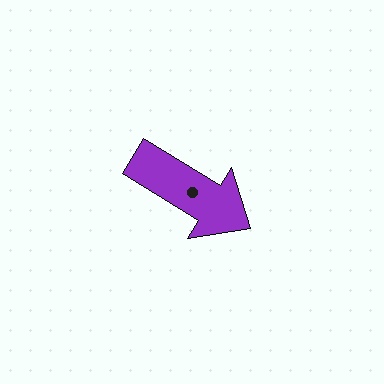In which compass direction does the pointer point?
Southeast.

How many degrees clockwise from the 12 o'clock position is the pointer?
Approximately 122 degrees.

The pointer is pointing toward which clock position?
Roughly 4 o'clock.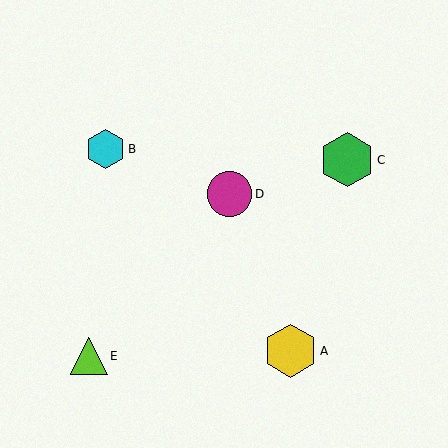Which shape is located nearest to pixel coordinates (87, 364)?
The lime triangle (labeled E) at (89, 356) is nearest to that location.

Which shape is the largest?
The green hexagon (labeled C) is the largest.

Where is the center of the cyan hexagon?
The center of the cyan hexagon is at (105, 149).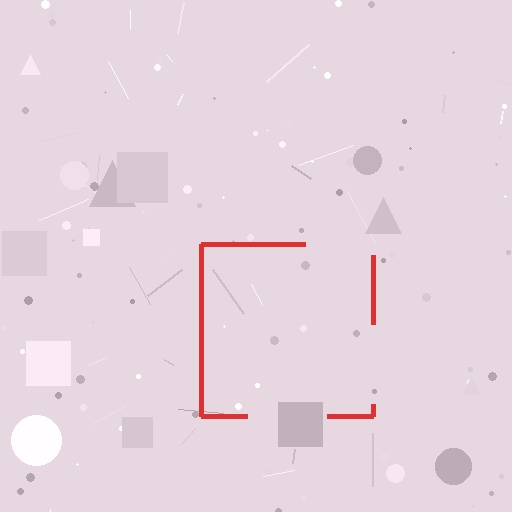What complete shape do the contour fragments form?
The contour fragments form a square.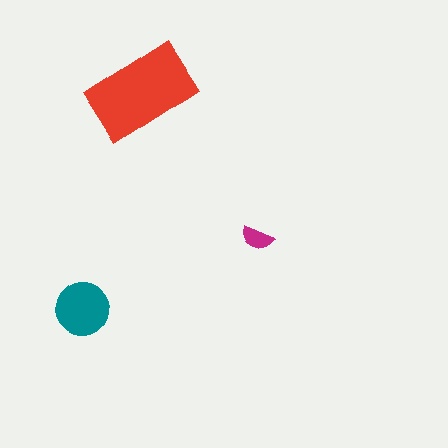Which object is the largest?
The red rectangle.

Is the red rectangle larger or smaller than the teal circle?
Larger.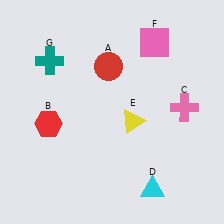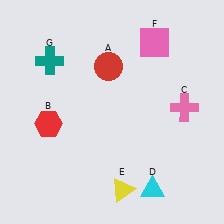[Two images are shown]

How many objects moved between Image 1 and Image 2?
1 object moved between the two images.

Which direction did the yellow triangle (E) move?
The yellow triangle (E) moved down.